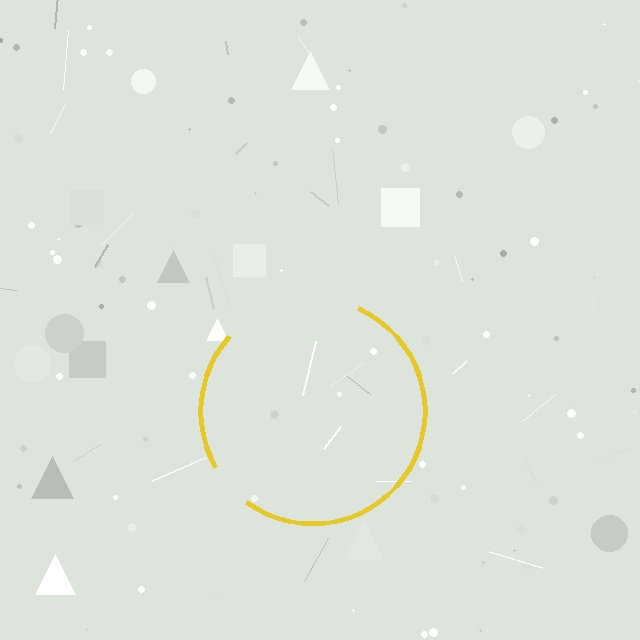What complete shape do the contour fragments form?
The contour fragments form a circle.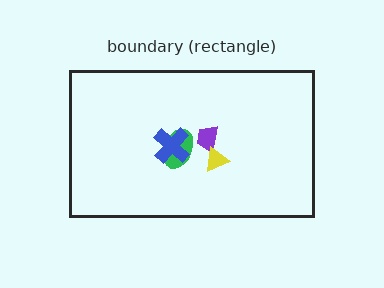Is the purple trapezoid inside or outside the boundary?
Inside.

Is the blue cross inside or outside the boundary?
Inside.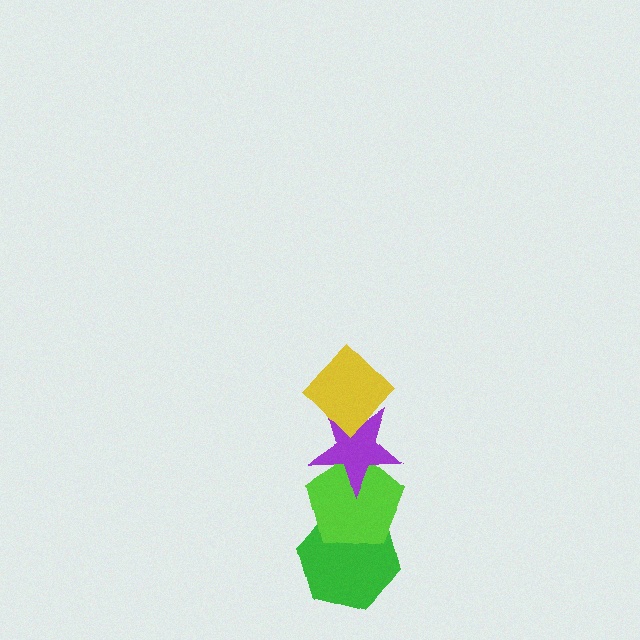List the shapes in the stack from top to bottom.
From top to bottom: the yellow diamond, the purple star, the lime pentagon, the green hexagon.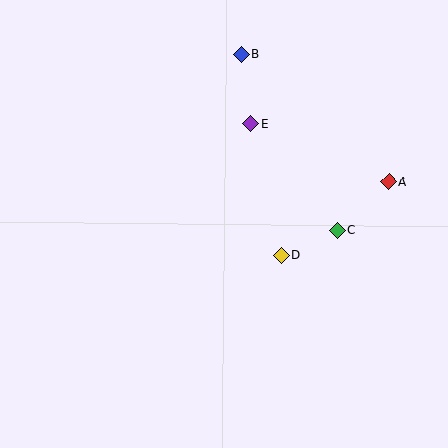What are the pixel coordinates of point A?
Point A is at (389, 181).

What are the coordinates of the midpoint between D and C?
The midpoint between D and C is at (309, 243).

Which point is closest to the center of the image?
Point D at (281, 255) is closest to the center.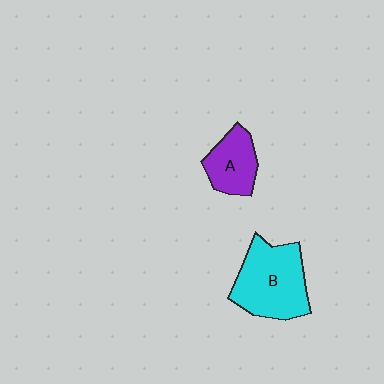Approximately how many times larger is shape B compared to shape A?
Approximately 1.8 times.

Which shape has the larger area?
Shape B (cyan).